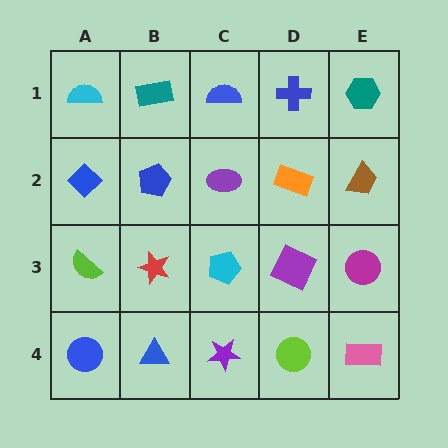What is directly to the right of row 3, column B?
A cyan pentagon.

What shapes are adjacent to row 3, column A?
A blue diamond (row 2, column A), a blue circle (row 4, column A), a red star (row 3, column B).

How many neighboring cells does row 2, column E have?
3.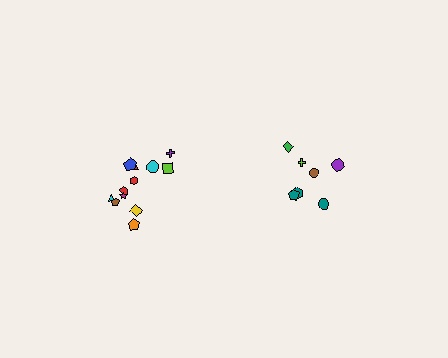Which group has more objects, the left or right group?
The left group.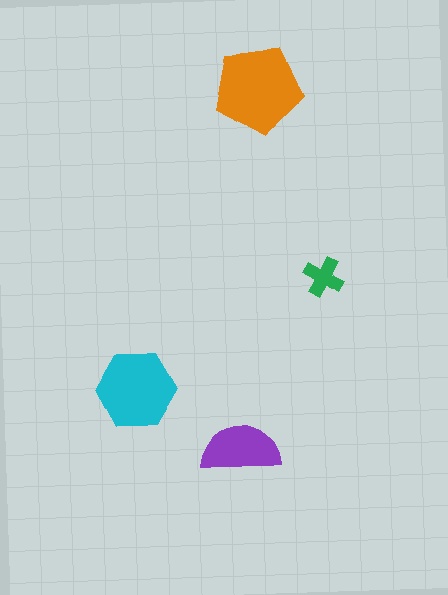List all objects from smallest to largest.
The green cross, the purple semicircle, the cyan hexagon, the orange pentagon.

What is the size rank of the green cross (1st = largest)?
4th.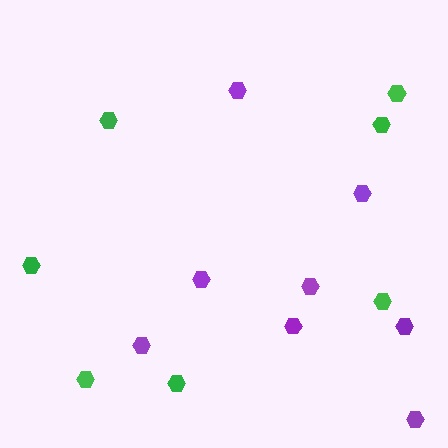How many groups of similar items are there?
There are 2 groups: one group of purple hexagons (8) and one group of green hexagons (7).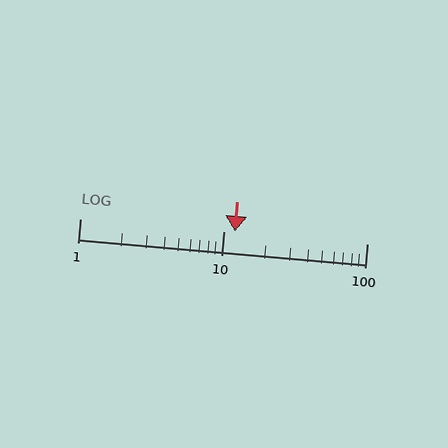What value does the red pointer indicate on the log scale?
The pointer indicates approximately 12.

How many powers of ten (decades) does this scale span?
The scale spans 2 decades, from 1 to 100.